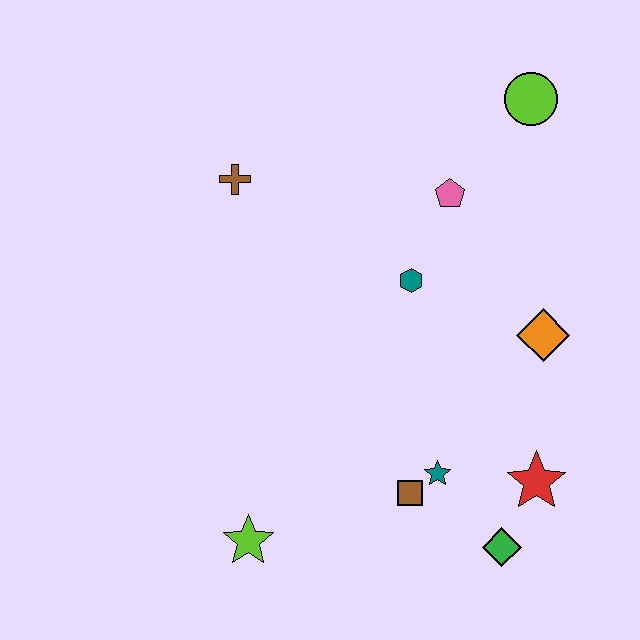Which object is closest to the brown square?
The teal star is closest to the brown square.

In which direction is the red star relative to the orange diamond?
The red star is below the orange diamond.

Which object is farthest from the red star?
The brown cross is farthest from the red star.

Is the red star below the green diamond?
No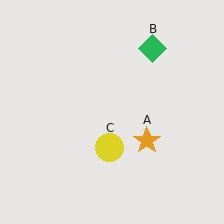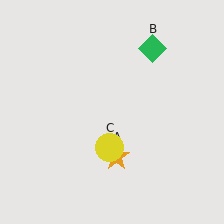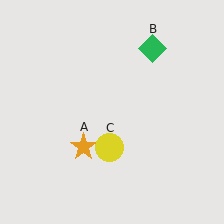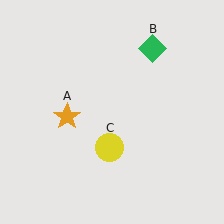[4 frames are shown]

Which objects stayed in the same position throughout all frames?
Green diamond (object B) and yellow circle (object C) remained stationary.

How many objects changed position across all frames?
1 object changed position: orange star (object A).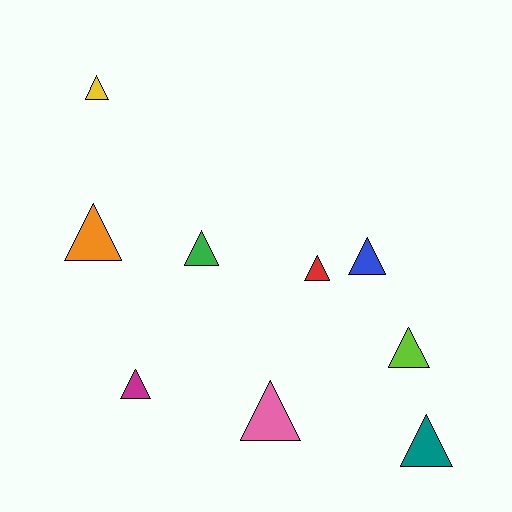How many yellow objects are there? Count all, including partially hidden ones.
There is 1 yellow object.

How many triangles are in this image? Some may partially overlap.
There are 9 triangles.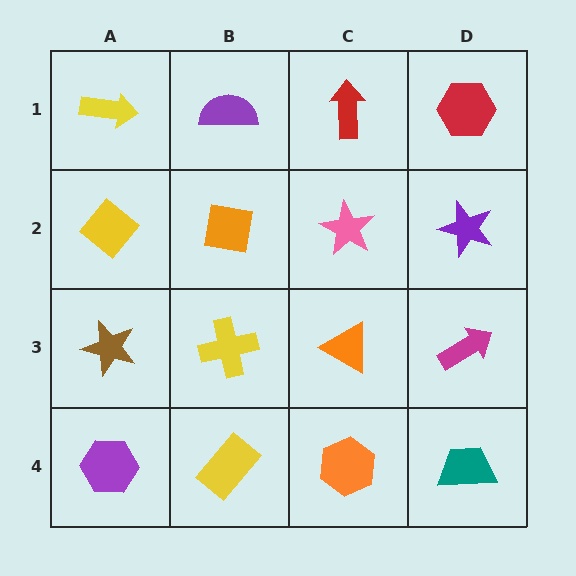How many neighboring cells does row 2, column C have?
4.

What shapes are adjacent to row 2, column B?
A purple semicircle (row 1, column B), a yellow cross (row 3, column B), a yellow diamond (row 2, column A), a pink star (row 2, column C).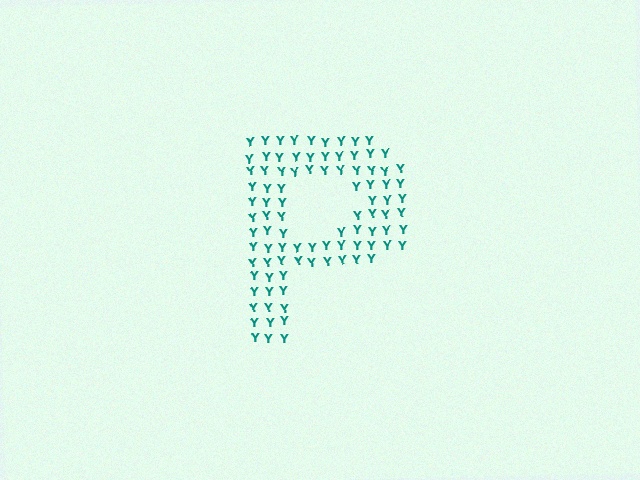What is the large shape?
The large shape is the letter P.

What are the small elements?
The small elements are letter Y's.